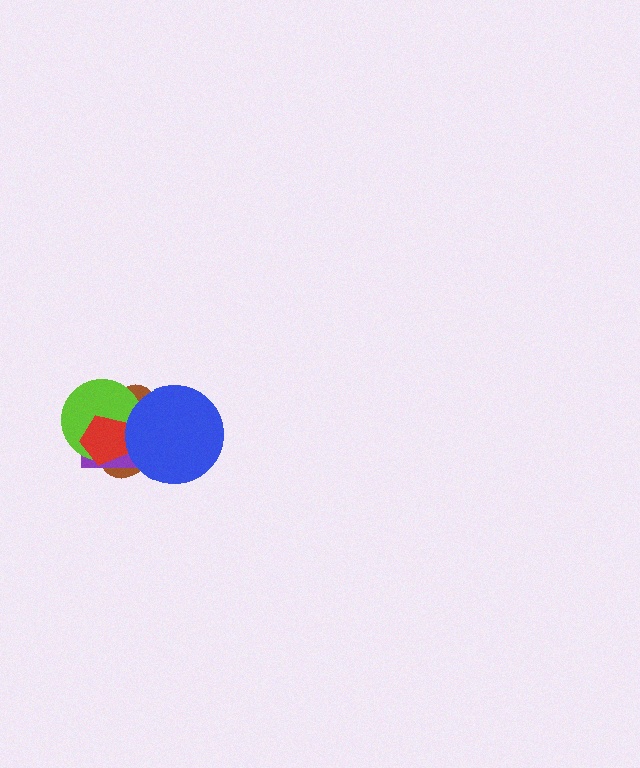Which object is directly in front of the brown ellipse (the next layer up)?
The purple rectangle is directly in front of the brown ellipse.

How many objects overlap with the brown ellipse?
4 objects overlap with the brown ellipse.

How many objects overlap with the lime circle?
4 objects overlap with the lime circle.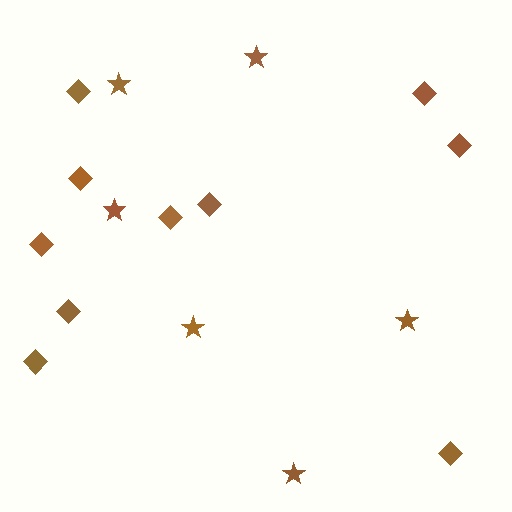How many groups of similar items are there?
There are 2 groups: one group of stars (6) and one group of diamonds (10).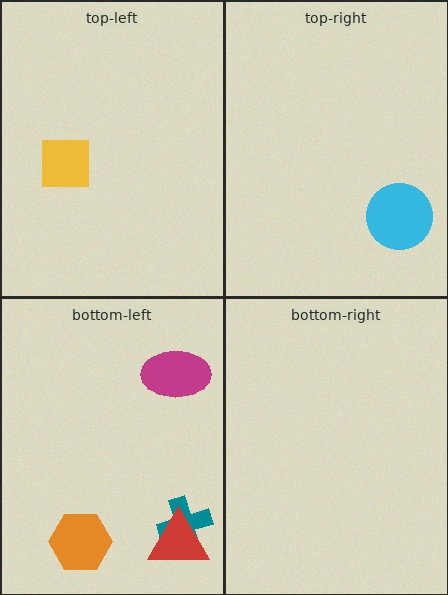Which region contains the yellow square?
The top-left region.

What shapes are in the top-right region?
The cyan circle.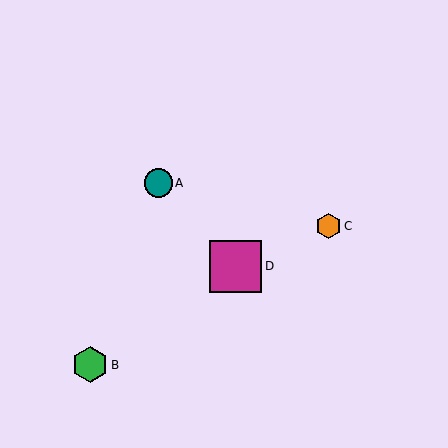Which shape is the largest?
The magenta square (labeled D) is the largest.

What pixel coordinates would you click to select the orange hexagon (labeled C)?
Click at (328, 226) to select the orange hexagon C.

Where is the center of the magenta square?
The center of the magenta square is at (236, 266).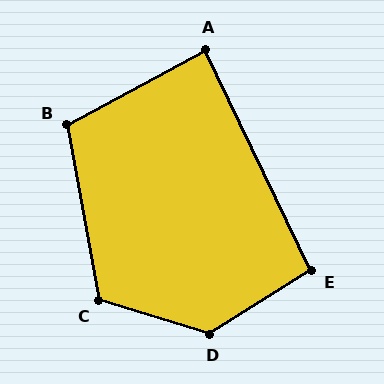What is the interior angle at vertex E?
Approximately 96 degrees (obtuse).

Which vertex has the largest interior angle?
D, at approximately 131 degrees.